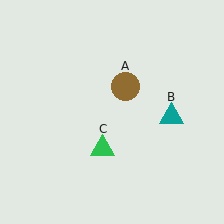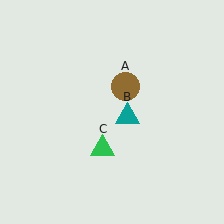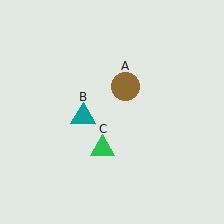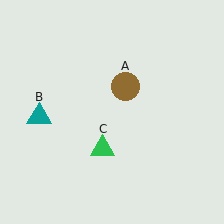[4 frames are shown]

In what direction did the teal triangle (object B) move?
The teal triangle (object B) moved left.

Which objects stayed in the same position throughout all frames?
Brown circle (object A) and green triangle (object C) remained stationary.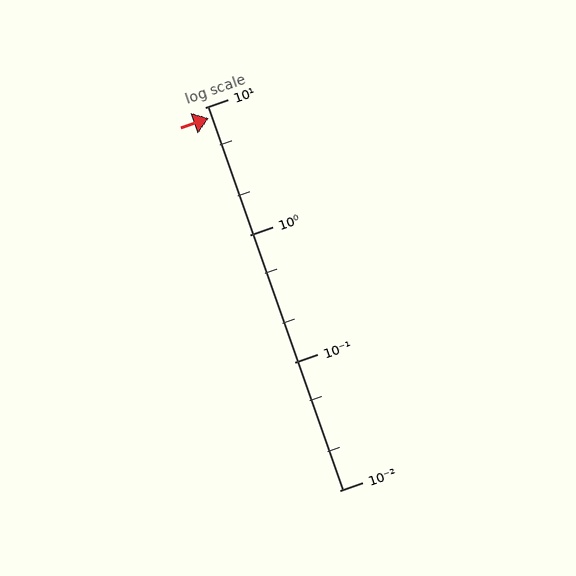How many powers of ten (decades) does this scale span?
The scale spans 3 decades, from 0.01 to 10.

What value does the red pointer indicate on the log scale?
The pointer indicates approximately 8.2.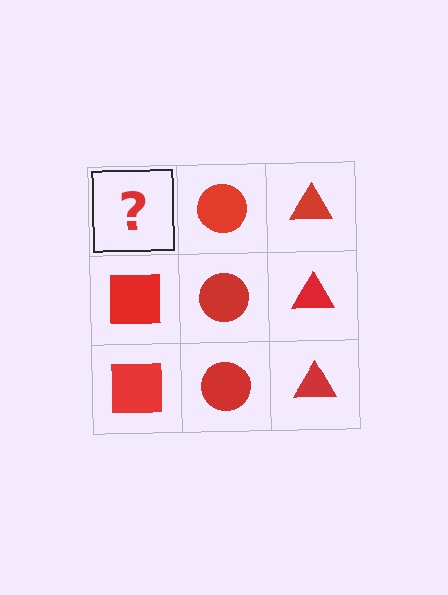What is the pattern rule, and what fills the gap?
The rule is that each column has a consistent shape. The gap should be filled with a red square.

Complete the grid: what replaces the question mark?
The question mark should be replaced with a red square.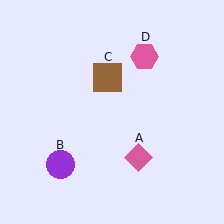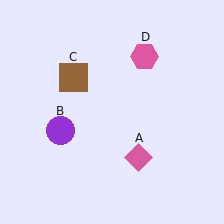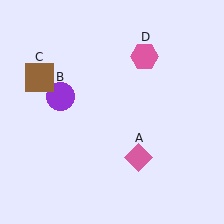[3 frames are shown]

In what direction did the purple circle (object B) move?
The purple circle (object B) moved up.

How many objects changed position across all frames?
2 objects changed position: purple circle (object B), brown square (object C).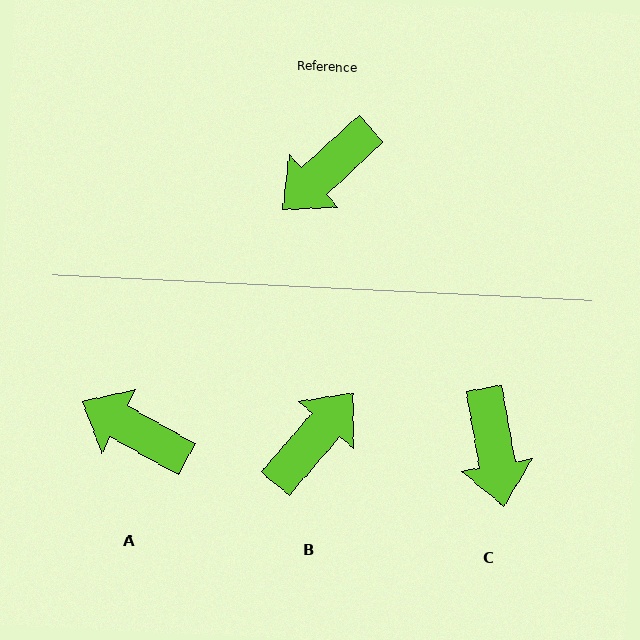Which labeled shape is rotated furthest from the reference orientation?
B, about 173 degrees away.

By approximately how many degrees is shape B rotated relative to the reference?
Approximately 173 degrees clockwise.